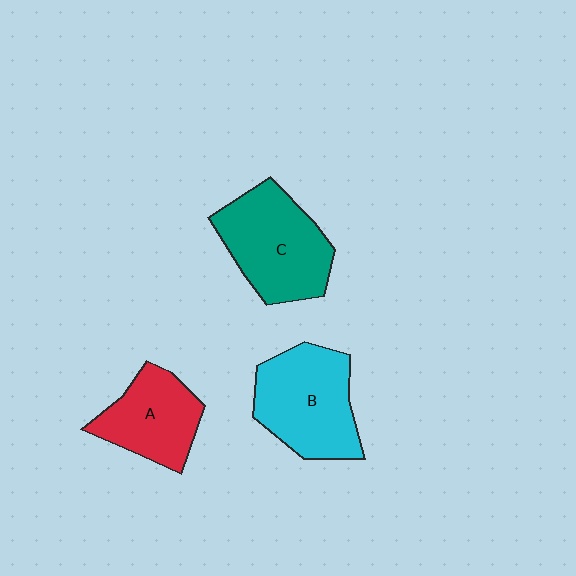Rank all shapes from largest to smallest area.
From largest to smallest: C (teal), B (cyan), A (red).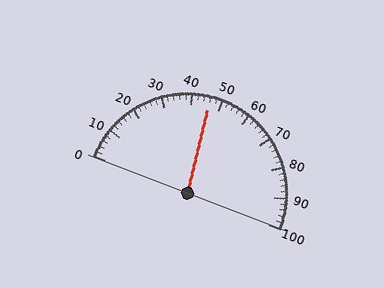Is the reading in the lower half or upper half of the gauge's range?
The reading is in the lower half of the range (0 to 100).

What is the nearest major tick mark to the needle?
The nearest major tick mark is 50.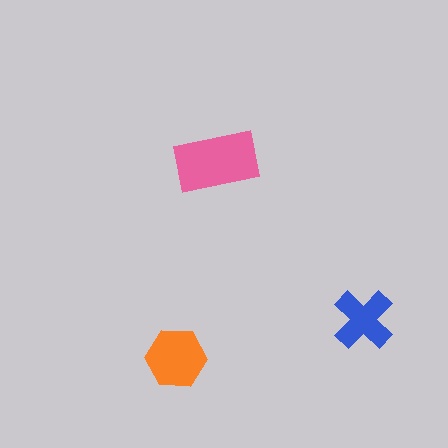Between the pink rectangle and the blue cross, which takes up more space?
The pink rectangle.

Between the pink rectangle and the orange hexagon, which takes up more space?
The pink rectangle.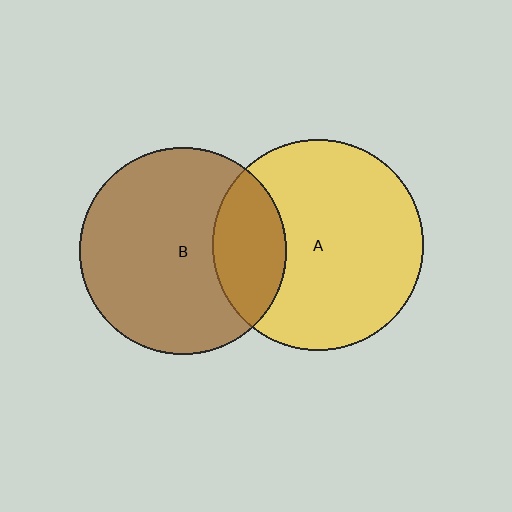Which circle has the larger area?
Circle A (yellow).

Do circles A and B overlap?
Yes.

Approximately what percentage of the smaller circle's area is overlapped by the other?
Approximately 25%.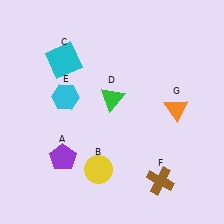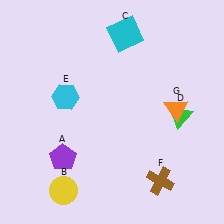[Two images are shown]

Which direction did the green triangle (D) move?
The green triangle (D) moved right.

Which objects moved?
The objects that moved are: the yellow circle (B), the cyan square (C), the green triangle (D).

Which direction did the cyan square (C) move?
The cyan square (C) moved right.